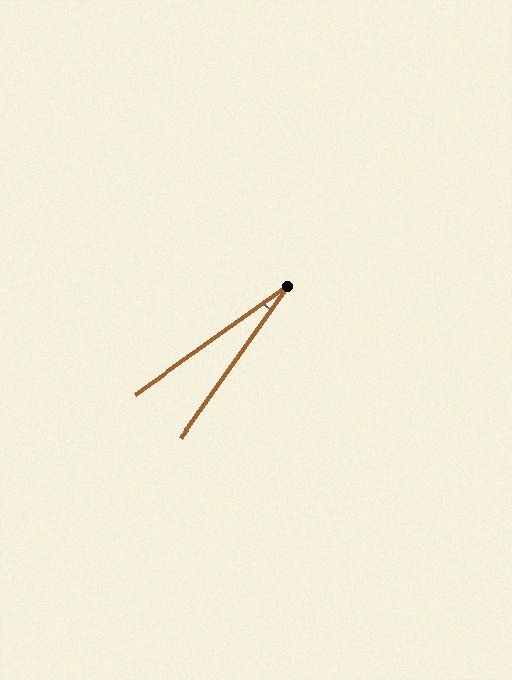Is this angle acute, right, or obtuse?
It is acute.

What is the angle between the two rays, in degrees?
Approximately 19 degrees.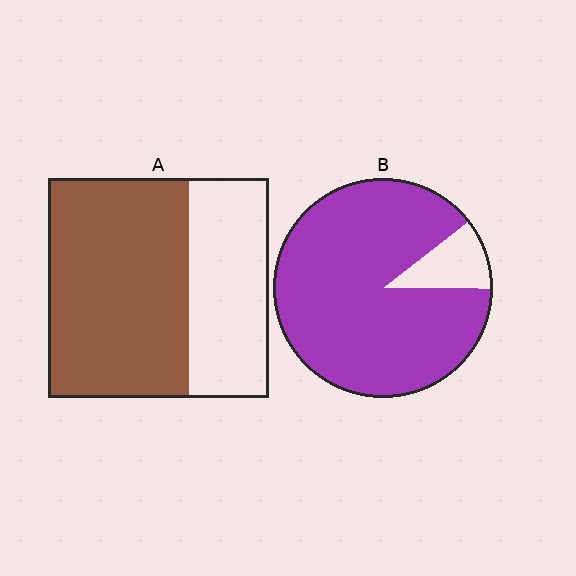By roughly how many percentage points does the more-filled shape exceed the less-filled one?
By roughly 25 percentage points (B over A).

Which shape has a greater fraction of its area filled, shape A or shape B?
Shape B.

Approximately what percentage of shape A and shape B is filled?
A is approximately 65% and B is approximately 90%.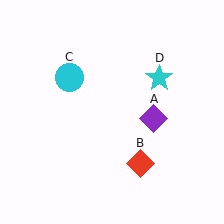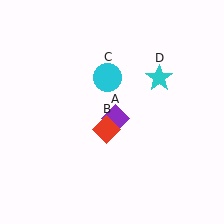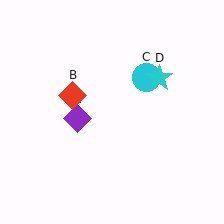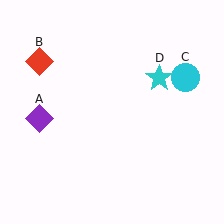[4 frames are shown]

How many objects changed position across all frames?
3 objects changed position: purple diamond (object A), red diamond (object B), cyan circle (object C).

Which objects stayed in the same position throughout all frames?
Cyan star (object D) remained stationary.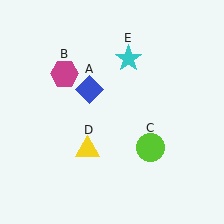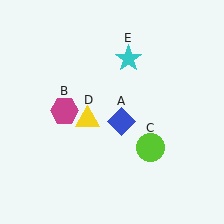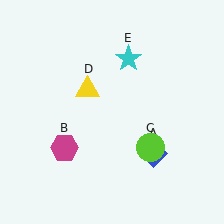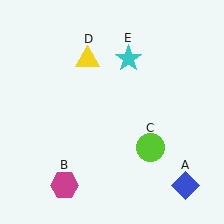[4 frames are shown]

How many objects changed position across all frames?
3 objects changed position: blue diamond (object A), magenta hexagon (object B), yellow triangle (object D).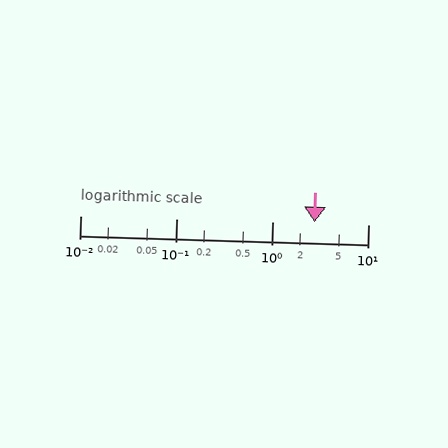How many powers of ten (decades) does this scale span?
The scale spans 3 decades, from 0.01 to 10.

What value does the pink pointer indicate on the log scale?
The pointer indicates approximately 2.8.